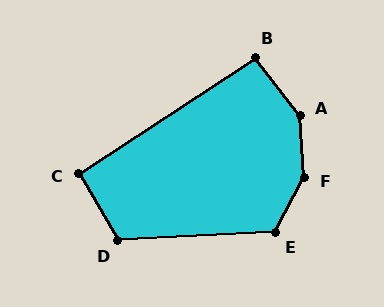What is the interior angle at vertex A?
Approximately 146 degrees (obtuse).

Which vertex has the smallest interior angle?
C, at approximately 94 degrees.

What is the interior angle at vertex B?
Approximately 95 degrees (approximately right).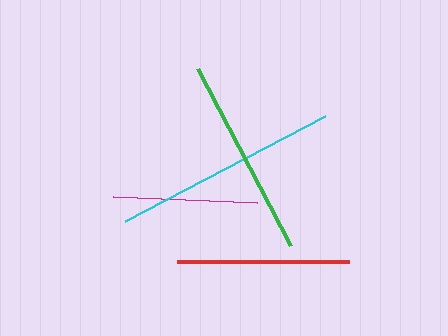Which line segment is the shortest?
The magenta line is the shortest at approximately 144 pixels.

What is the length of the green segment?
The green segment is approximately 200 pixels long.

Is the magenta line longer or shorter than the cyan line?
The cyan line is longer than the magenta line.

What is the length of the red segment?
The red segment is approximately 172 pixels long.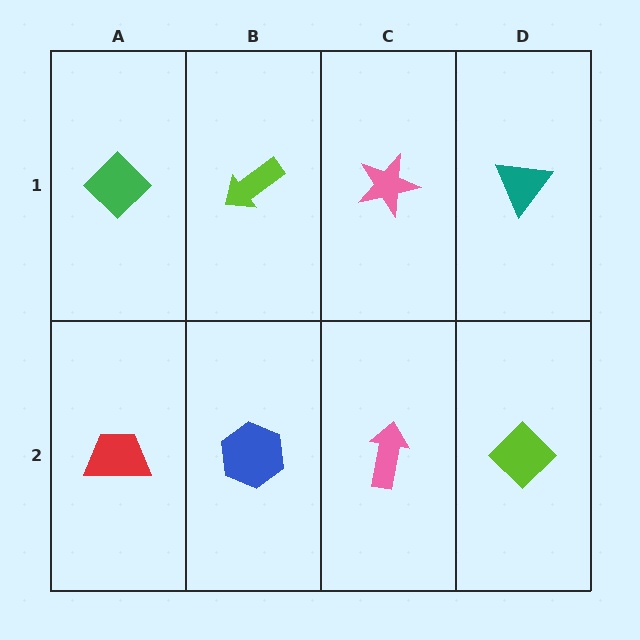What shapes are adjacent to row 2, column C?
A pink star (row 1, column C), a blue hexagon (row 2, column B), a lime diamond (row 2, column D).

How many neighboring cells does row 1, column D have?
2.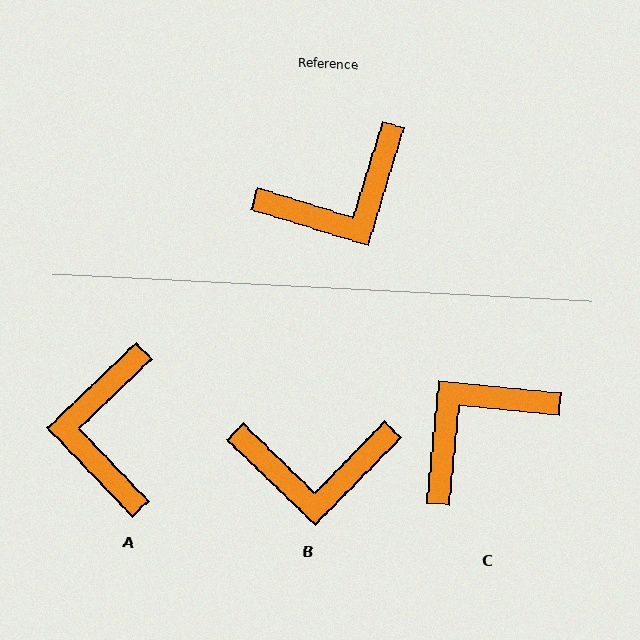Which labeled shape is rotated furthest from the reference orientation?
C, about 169 degrees away.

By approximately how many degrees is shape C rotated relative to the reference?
Approximately 169 degrees clockwise.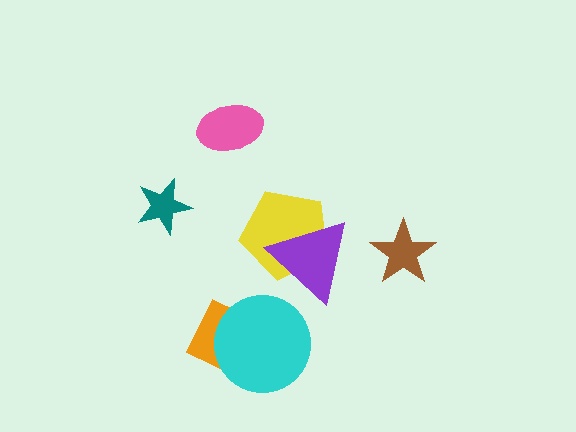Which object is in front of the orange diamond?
The cyan circle is in front of the orange diamond.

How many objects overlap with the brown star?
0 objects overlap with the brown star.